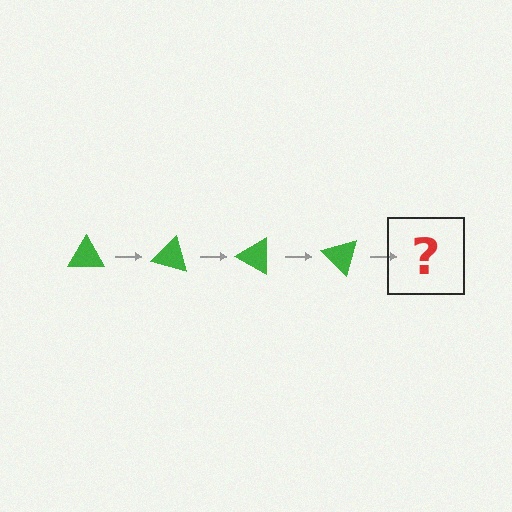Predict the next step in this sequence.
The next step is a green triangle rotated 60 degrees.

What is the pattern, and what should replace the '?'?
The pattern is that the triangle rotates 15 degrees each step. The '?' should be a green triangle rotated 60 degrees.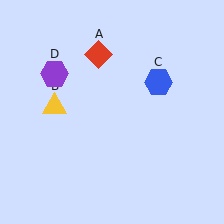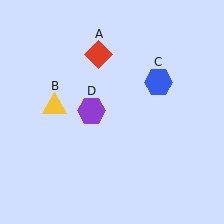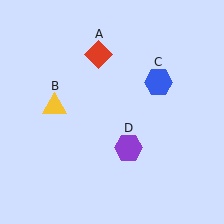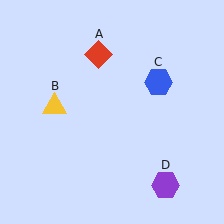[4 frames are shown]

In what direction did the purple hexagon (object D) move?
The purple hexagon (object D) moved down and to the right.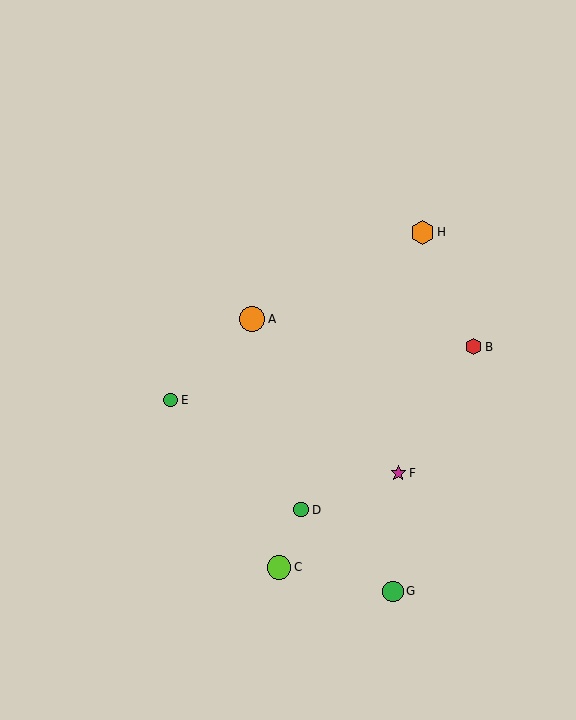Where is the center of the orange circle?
The center of the orange circle is at (252, 319).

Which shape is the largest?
The orange circle (labeled A) is the largest.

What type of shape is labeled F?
Shape F is a magenta star.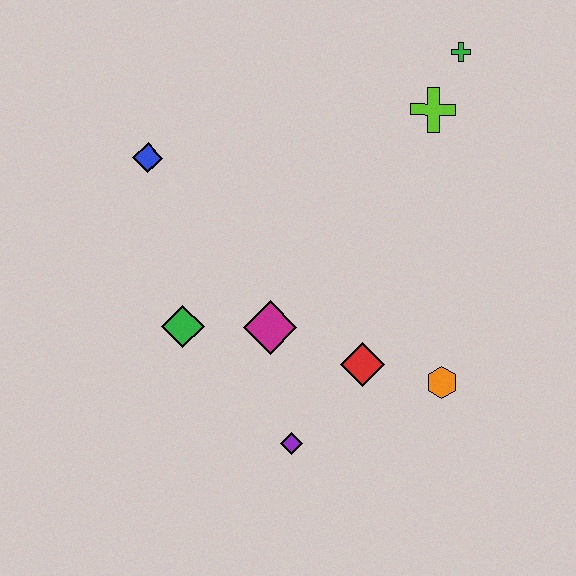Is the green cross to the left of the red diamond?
No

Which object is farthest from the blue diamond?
The orange hexagon is farthest from the blue diamond.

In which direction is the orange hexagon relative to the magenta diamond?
The orange hexagon is to the right of the magenta diamond.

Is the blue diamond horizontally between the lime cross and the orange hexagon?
No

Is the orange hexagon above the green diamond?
No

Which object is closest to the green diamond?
The magenta diamond is closest to the green diamond.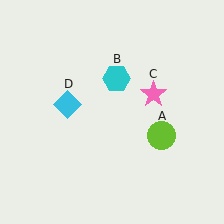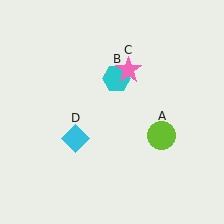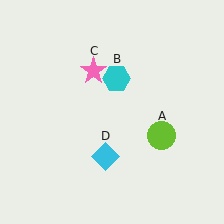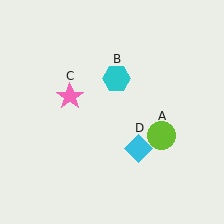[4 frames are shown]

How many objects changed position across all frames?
2 objects changed position: pink star (object C), cyan diamond (object D).